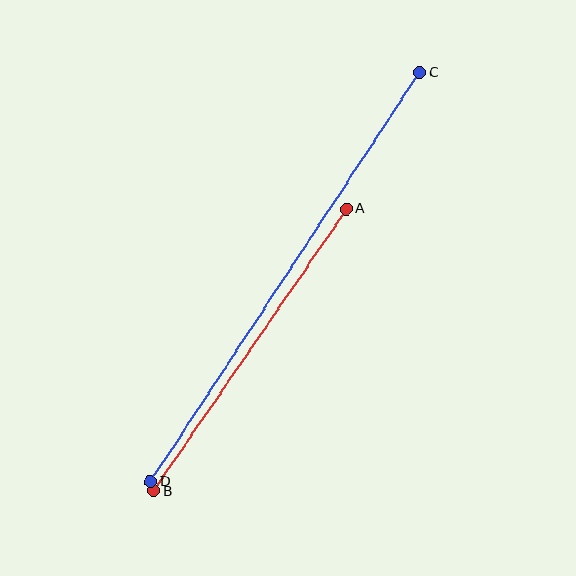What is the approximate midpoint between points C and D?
The midpoint is at approximately (285, 277) pixels.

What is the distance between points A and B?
The distance is approximately 342 pixels.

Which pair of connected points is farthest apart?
Points C and D are farthest apart.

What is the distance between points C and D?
The distance is approximately 490 pixels.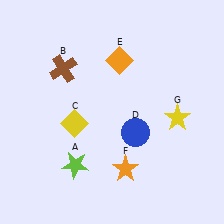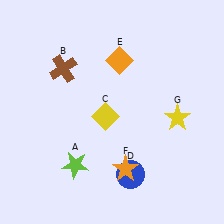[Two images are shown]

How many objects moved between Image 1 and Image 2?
2 objects moved between the two images.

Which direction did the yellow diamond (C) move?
The yellow diamond (C) moved right.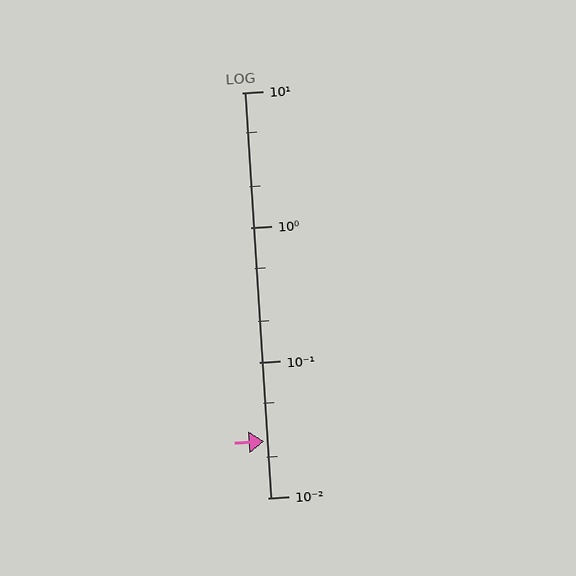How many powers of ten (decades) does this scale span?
The scale spans 3 decades, from 0.01 to 10.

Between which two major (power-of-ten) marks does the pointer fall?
The pointer is between 0.01 and 0.1.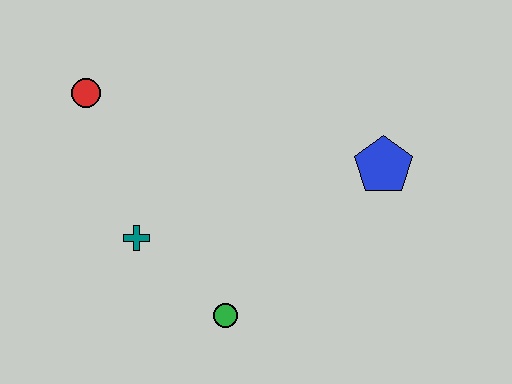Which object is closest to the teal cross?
The green circle is closest to the teal cross.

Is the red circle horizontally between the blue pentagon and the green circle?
No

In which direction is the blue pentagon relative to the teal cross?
The blue pentagon is to the right of the teal cross.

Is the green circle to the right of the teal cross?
Yes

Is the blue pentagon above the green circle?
Yes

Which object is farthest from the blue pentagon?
The red circle is farthest from the blue pentagon.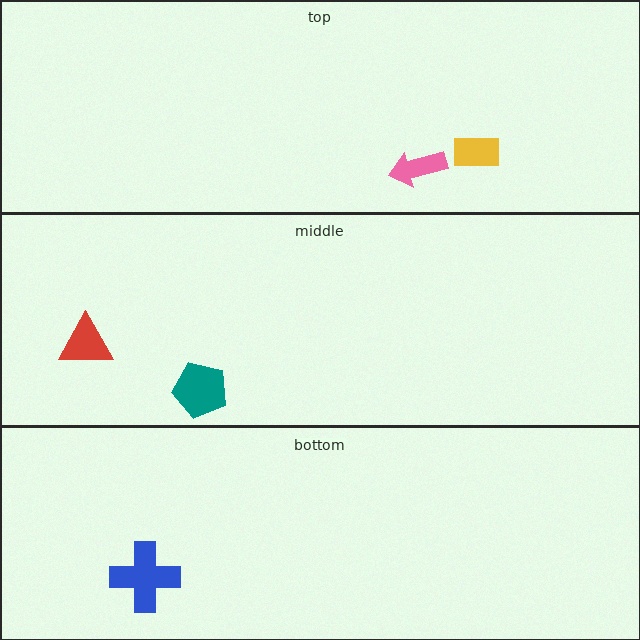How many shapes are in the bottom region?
1.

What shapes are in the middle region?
The teal pentagon, the red triangle.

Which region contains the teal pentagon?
The middle region.